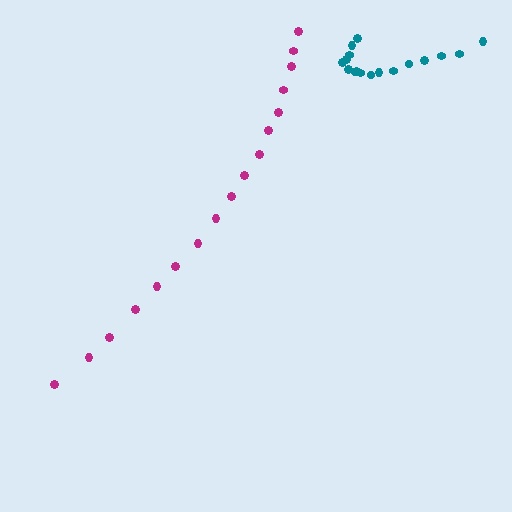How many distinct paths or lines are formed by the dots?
There are 2 distinct paths.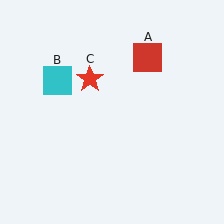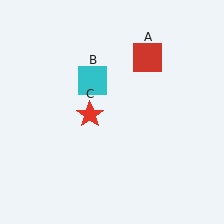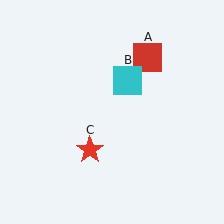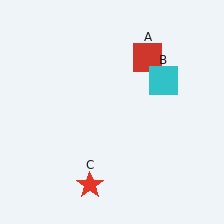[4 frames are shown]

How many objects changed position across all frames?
2 objects changed position: cyan square (object B), red star (object C).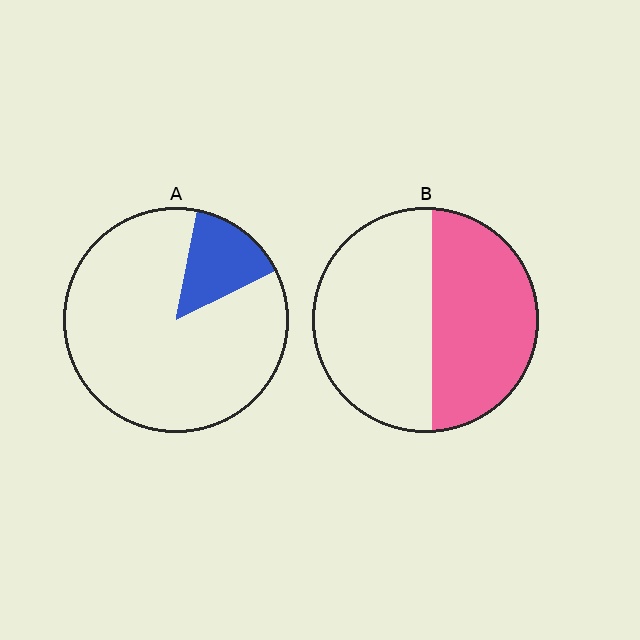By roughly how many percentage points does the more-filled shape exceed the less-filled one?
By roughly 30 percentage points (B over A).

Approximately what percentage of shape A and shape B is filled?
A is approximately 15% and B is approximately 45%.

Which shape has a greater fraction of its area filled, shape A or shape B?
Shape B.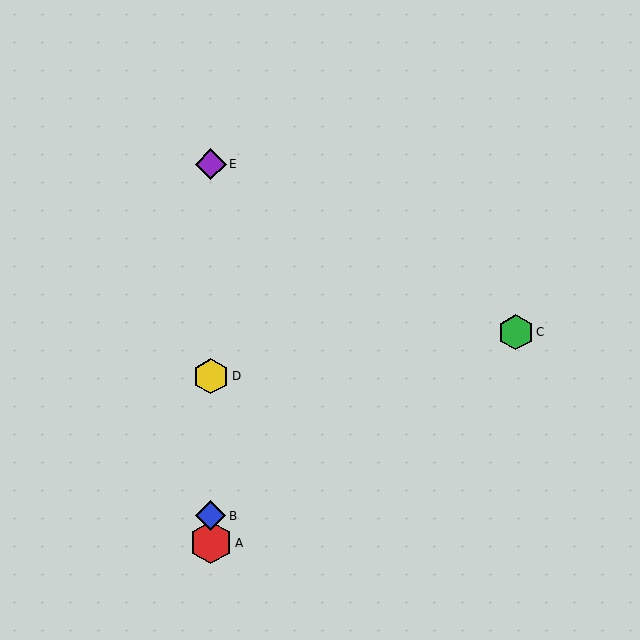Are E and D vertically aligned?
Yes, both are at x≈211.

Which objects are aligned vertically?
Objects A, B, D, E are aligned vertically.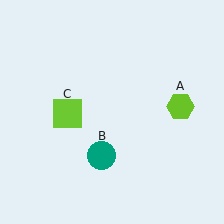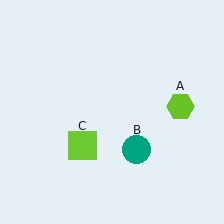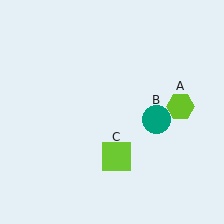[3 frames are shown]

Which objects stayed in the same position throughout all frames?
Lime hexagon (object A) remained stationary.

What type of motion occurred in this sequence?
The teal circle (object B), lime square (object C) rotated counterclockwise around the center of the scene.